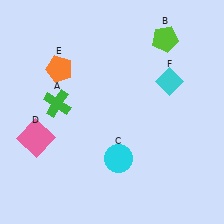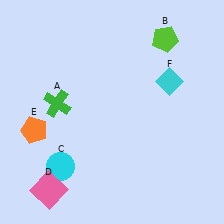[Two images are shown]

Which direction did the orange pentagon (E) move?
The orange pentagon (E) moved down.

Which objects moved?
The objects that moved are: the cyan circle (C), the pink square (D), the orange pentagon (E).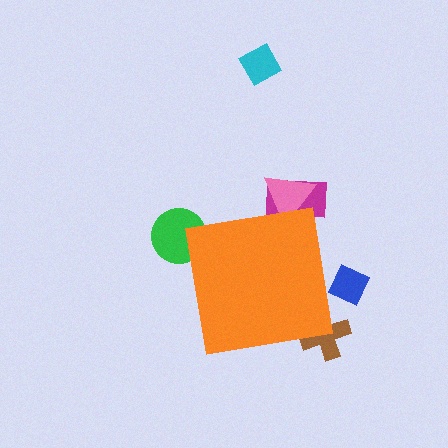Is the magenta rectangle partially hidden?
Yes, the magenta rectangle is partially hidden behind the orange square.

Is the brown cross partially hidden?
Yes, the brown cross is partially hidden behind the orange square.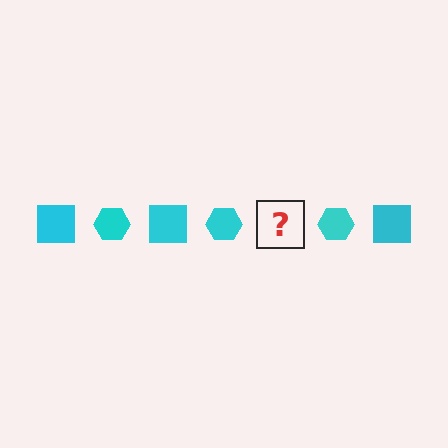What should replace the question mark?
The question mark should be replaced with a cyan square.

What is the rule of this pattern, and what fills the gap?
The rule is that the pattern cycles through square, hexagon shapes in cyan. The gap should be filled with a cyan square.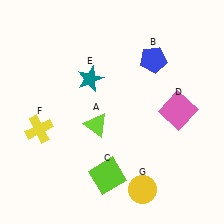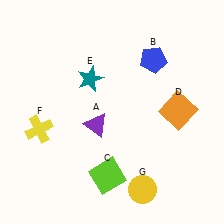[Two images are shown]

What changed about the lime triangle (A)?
In Image 1, A is lime. In Image 2, it changed to purple.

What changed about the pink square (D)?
In Image 1, D is pink. In Image 2, it changed to orange.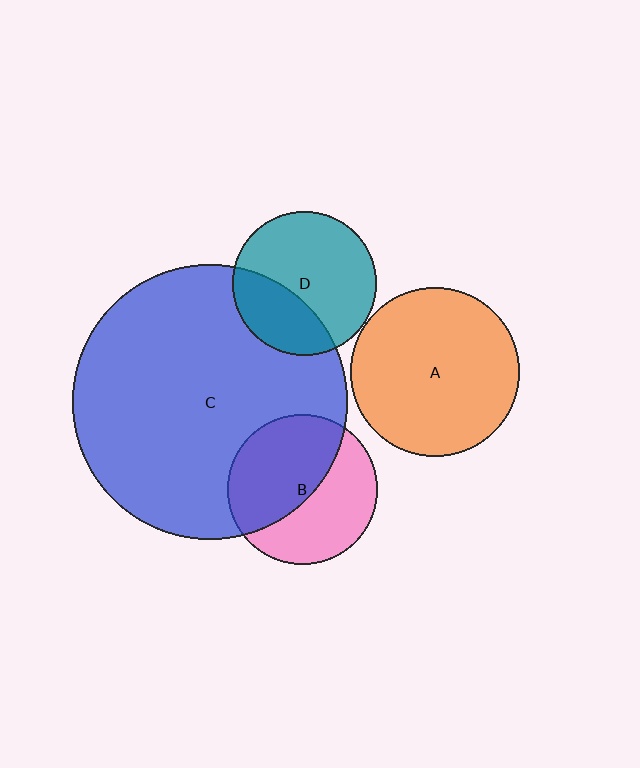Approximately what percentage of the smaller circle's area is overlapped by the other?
Approximately 35%.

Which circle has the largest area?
Circle C (blue).